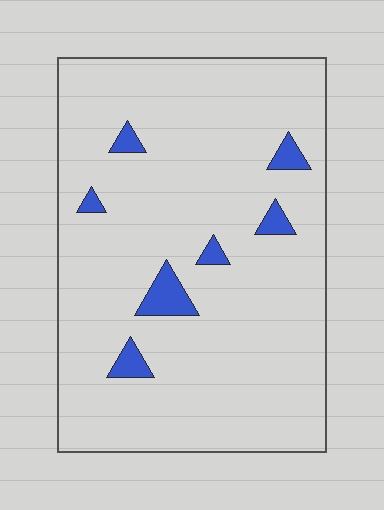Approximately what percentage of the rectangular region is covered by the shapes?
Approximately 5%.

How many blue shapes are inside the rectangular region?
7.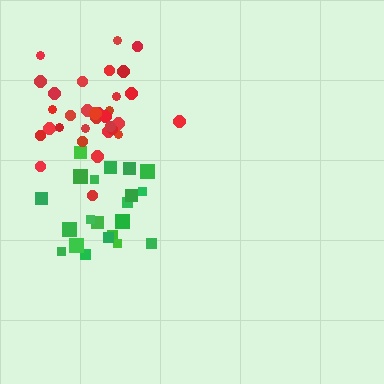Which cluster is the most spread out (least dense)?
Green.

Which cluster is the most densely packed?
Red.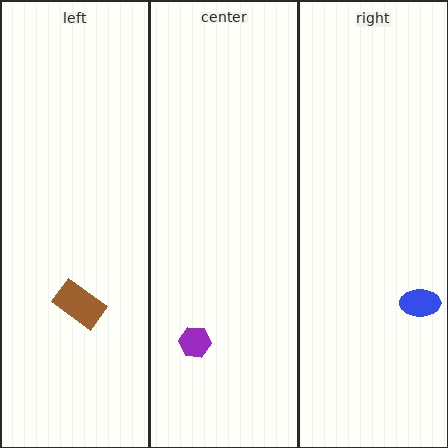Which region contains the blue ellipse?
The right region.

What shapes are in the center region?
The purple hexagon.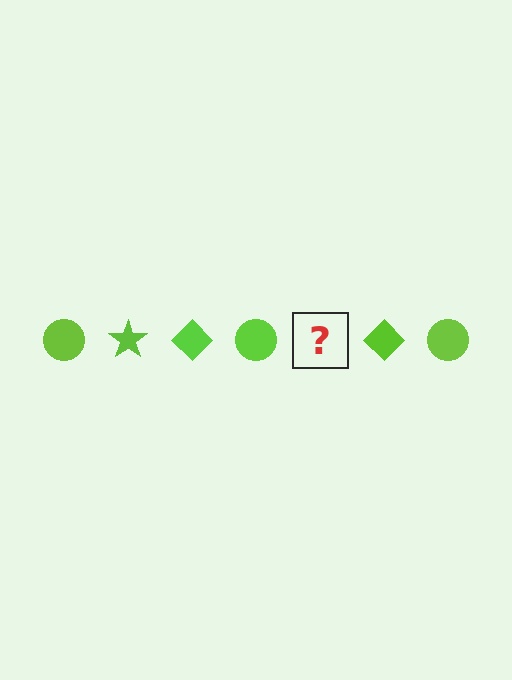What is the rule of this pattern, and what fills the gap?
The rule is that the pattern cycles through circle, star, diamond shapes in lime. The gap should be filled with a lime star.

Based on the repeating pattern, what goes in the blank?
The blank should be a lime star.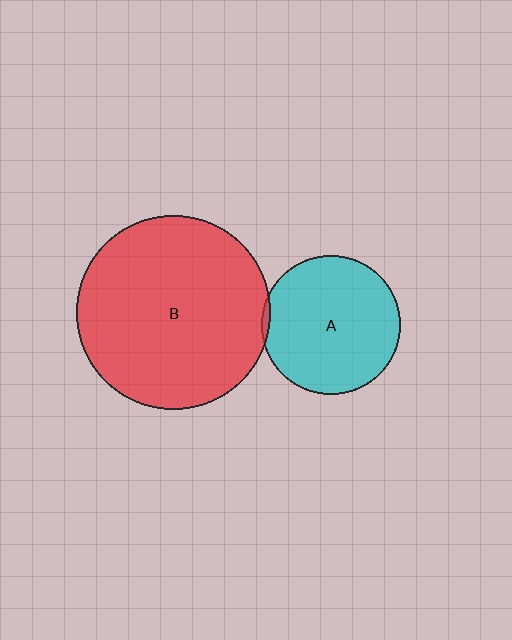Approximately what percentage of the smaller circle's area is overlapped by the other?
Approximately 5%.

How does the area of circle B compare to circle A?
Approximately 2.0 times.